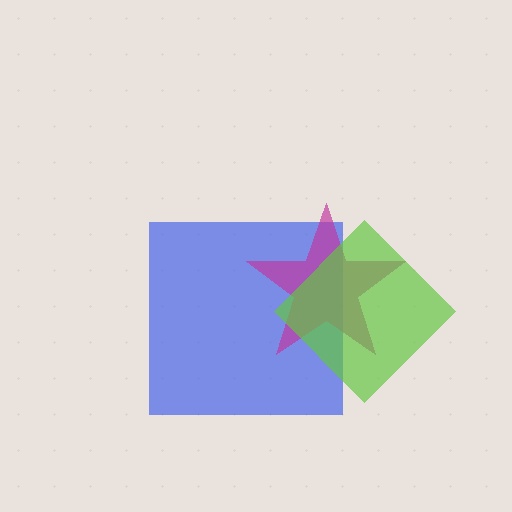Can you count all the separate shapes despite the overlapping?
Yes, there are 3 separate shapes.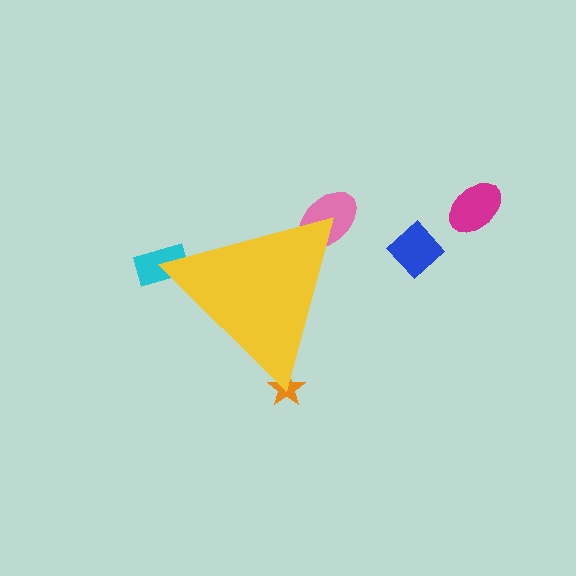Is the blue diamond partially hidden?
No, the blue diamond is fully visible.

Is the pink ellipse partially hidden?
Yes, the pink ellipse is partially hidden behind the yellow triangle.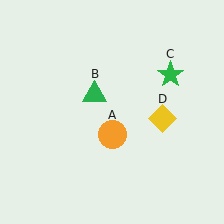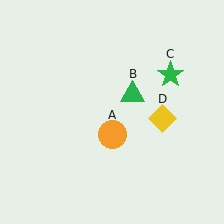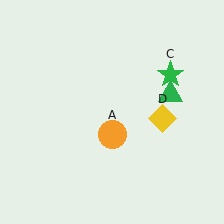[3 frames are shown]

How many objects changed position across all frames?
1 object changed position: green triangle (object B).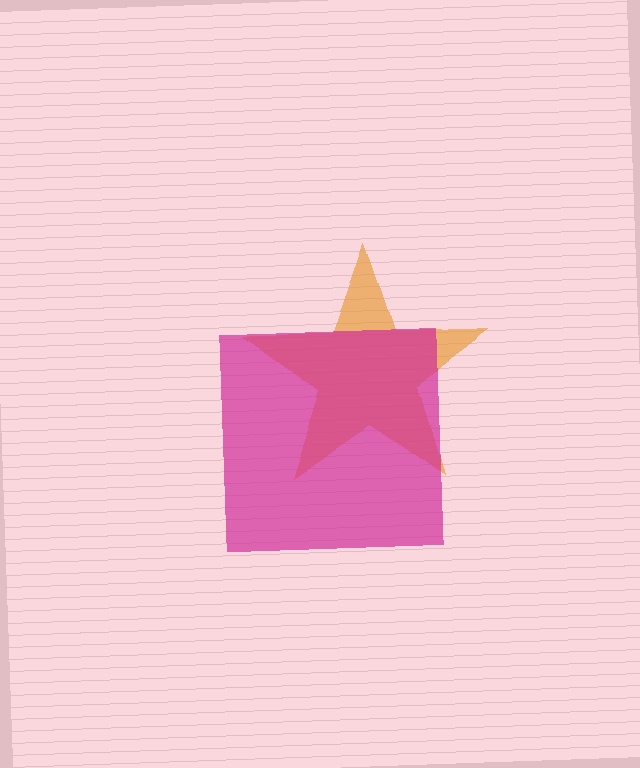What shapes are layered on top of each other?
The layered shapes are: an orange star, a magenta square.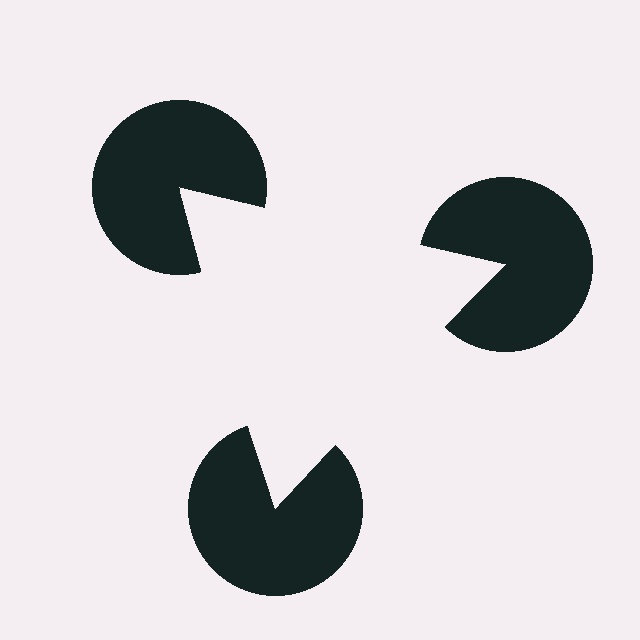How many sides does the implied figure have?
3 sides.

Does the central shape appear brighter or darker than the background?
It typically appears slightly brighter than the background, even though no actual brightness change is drawn.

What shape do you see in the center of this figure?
An illusory triangle — its edges are inferred from the aligned wedge cuts in the pac-man discs, not physically drawn.